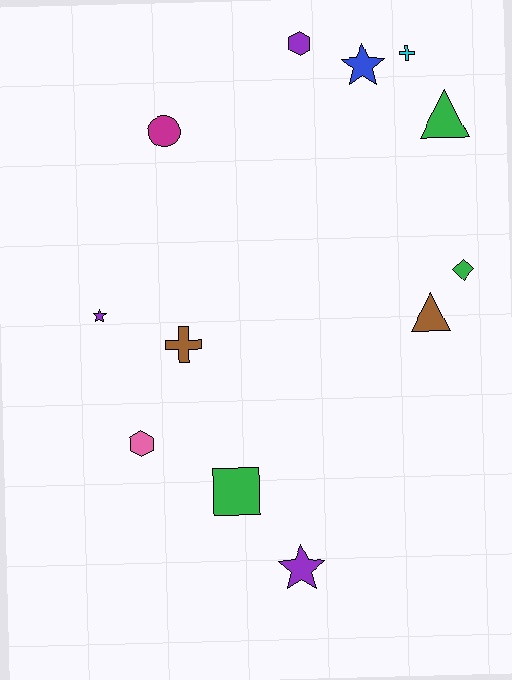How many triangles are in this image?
There are 2 triangles.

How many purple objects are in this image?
There are 3 purple objects.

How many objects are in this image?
There are 12 objects.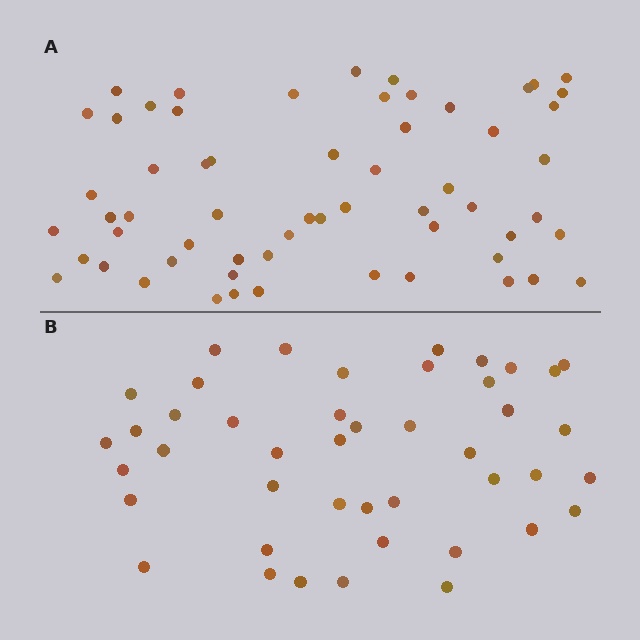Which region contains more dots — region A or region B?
Region A (the top region) has more dots.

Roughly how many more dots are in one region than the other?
Region A has approximately 15 more dots than region B.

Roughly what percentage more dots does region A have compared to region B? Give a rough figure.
About 35% more.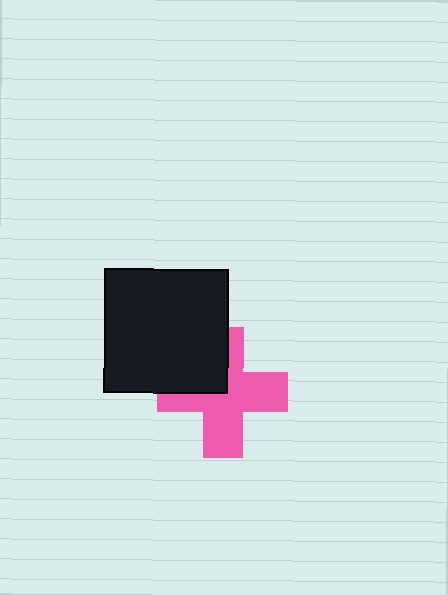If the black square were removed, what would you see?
You would see the complete pink cross.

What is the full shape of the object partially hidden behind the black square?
The partially hidden object is a pink cross.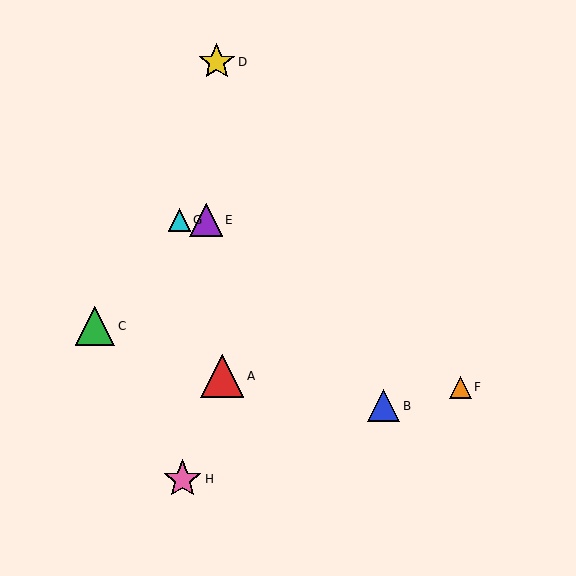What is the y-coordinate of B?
Object B is at y≈406.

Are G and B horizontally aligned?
No, G is at y≈220 and B is at y≈406.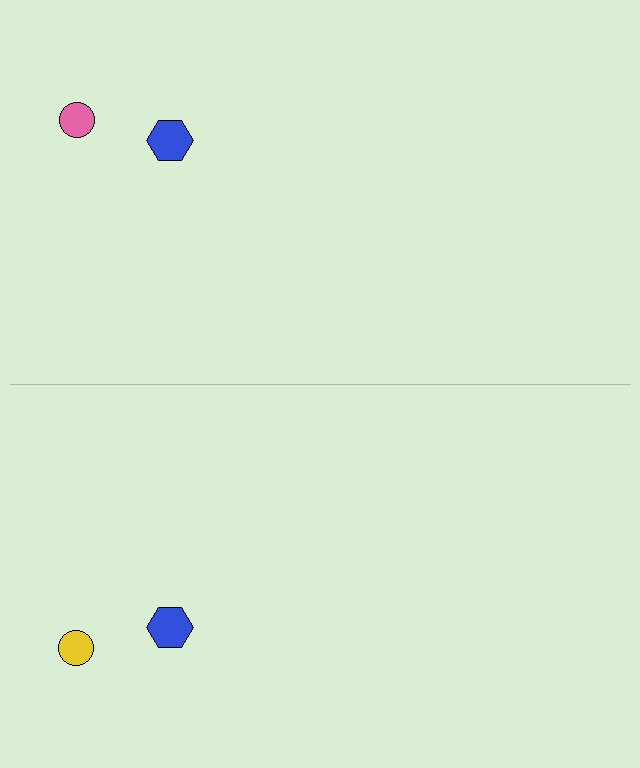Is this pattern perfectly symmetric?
No, the pattern is not perfectly symmetric. The yellow circle on the bottom side breaks the symmetry — its mirror counterpart is pink.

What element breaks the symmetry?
The yellow circle on the bottom side breaks the symmetry — its mirror counterpart is pink.